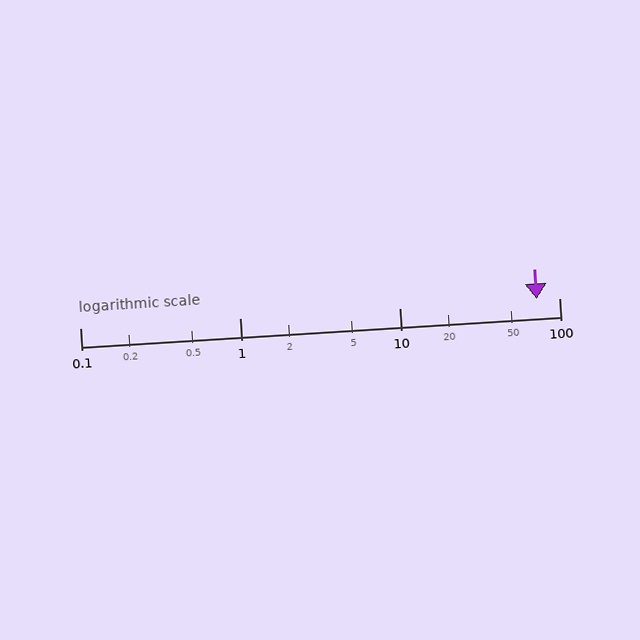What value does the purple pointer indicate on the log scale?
The pointer indicates approximately 72.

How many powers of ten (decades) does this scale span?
The scale spans 3 decades, from 0.1 to 100.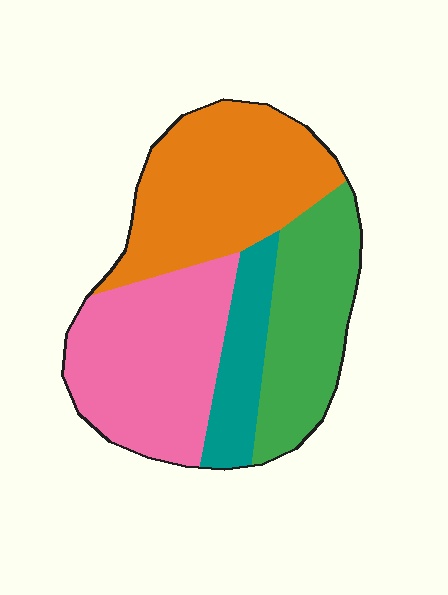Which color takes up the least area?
Teal, at roughly 10%.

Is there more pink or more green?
Pink.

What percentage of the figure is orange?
Orange covers 32% of the figure.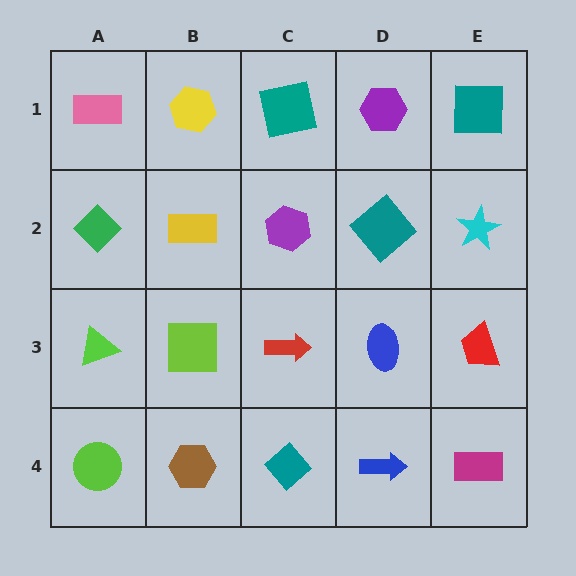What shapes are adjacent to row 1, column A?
A green diamond (row 2, column A), a yellow hexagon (row 1, column B).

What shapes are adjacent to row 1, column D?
A teal diamond (row 2, column D), a teal square (row 1, column C), a teal square (row 1, column E).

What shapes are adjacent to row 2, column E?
A teal square (row 1, column E), a red trapezoid (row 3, column E), a teal diamond (row 2, column D).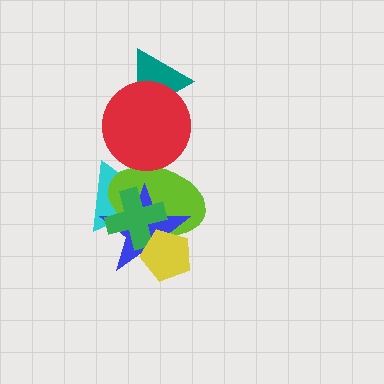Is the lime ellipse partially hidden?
Yes, it is partially covered by another shape.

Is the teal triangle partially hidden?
Yes, it is partially covered by another shape.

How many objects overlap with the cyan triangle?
3 objects overlap with the cyan triangle.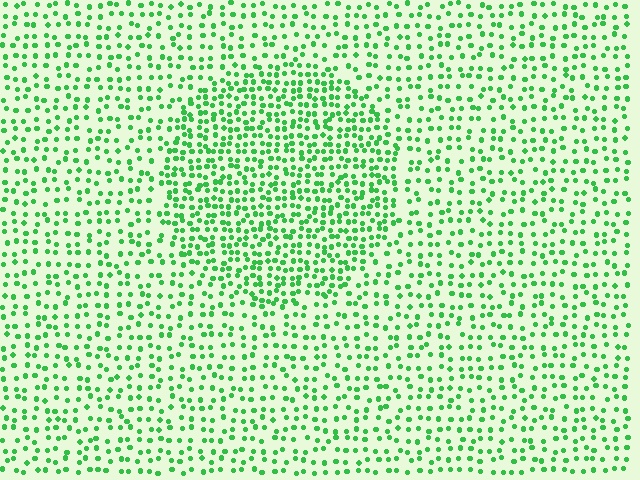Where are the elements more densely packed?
The elements are more densely packed inside the circle boundary.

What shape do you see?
I see a circle.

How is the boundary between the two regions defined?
The boundary is defined by a change in element density (approximately 1.8x ratio). All elements are the same color, size, and shape.